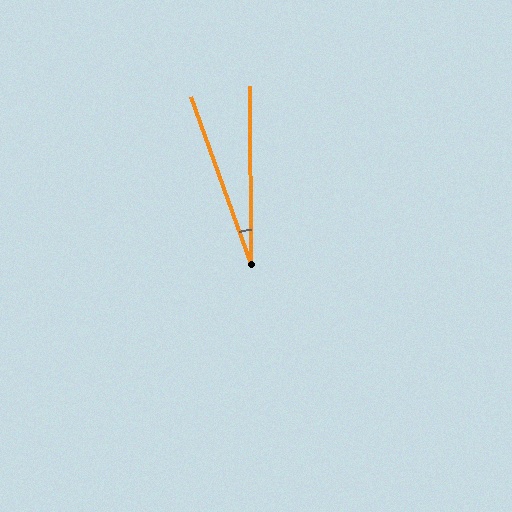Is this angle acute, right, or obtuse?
It is acute.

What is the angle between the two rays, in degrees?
Approximately 19 degrees.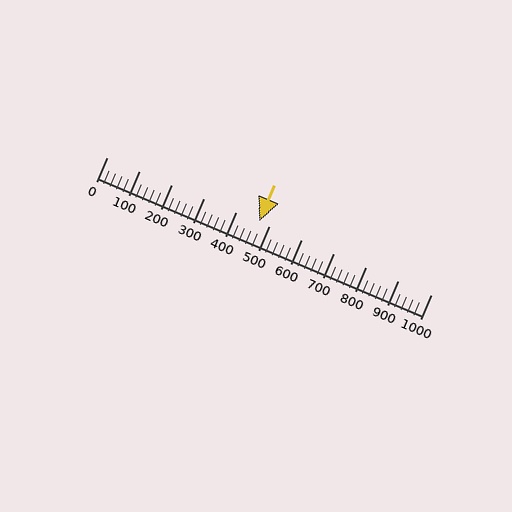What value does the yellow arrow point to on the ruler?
The yellow arrow points to approximately 470.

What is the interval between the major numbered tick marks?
The major tick marks are spaced 100 units apart.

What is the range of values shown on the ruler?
The ruler shows values from 0 to 1000.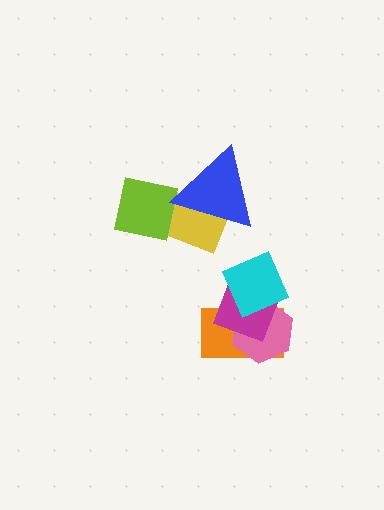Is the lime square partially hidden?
Yes, it is partially covered by another shape.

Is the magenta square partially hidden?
Yes, it is partially covered by another shape.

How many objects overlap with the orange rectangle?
3 objects overlap with the orange rectangle.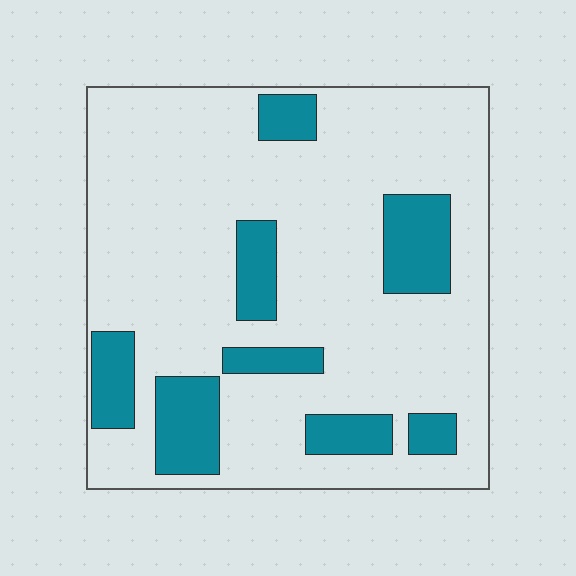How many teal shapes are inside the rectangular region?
8.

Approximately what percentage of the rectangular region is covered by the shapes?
Approximately 20%.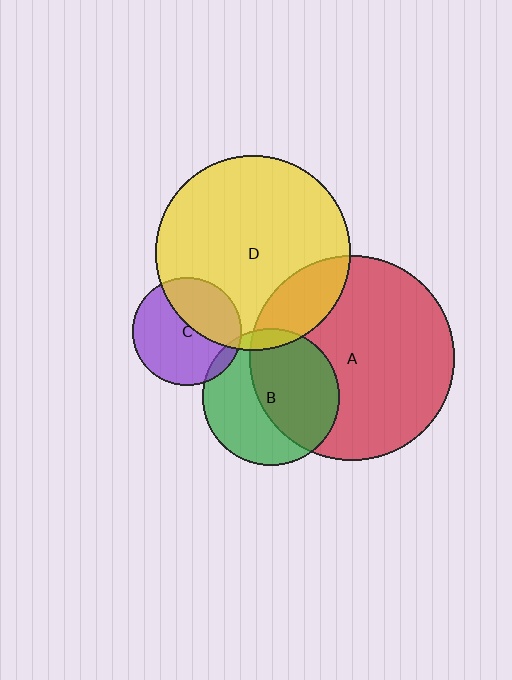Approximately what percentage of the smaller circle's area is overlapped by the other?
Approximately 5%.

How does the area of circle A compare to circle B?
Approximately 2.2 times.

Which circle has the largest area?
Circle A (red).